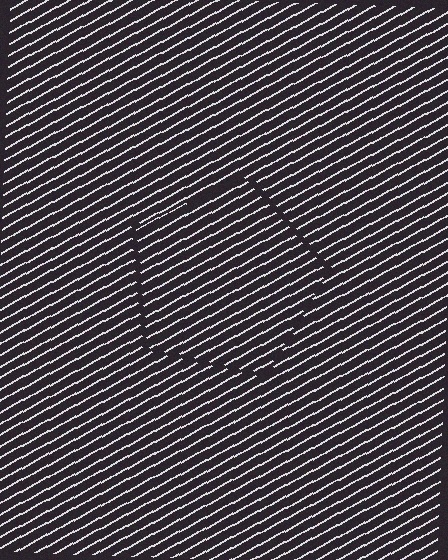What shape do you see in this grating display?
An illusory pentagon. The interior of the shape contains the same grating, shifted by half a period — the contour is defined by the phase discontinuity where line-ends from the inner and outer gratings abut.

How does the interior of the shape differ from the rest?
The interior of the shape contains the same grating, shifted by half a period — the contour is defined by the phase discontinuity where line-ends from the inner and outer gratings abut.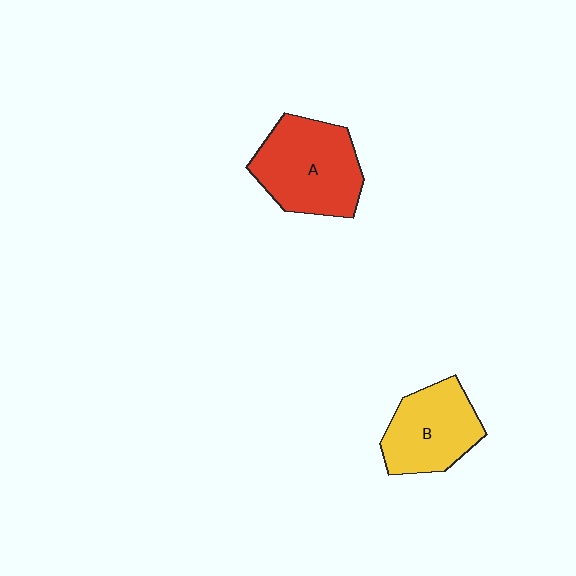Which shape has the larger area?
Shape A (red).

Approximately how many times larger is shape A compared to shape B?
Approximately 1.2 times.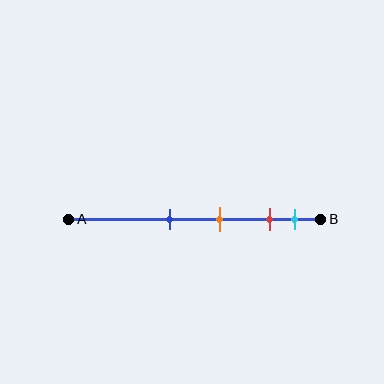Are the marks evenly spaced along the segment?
No, the marks are not evenly spaced.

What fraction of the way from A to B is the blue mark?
The blue mark is approximately 40% (0.4) of the way from A to B.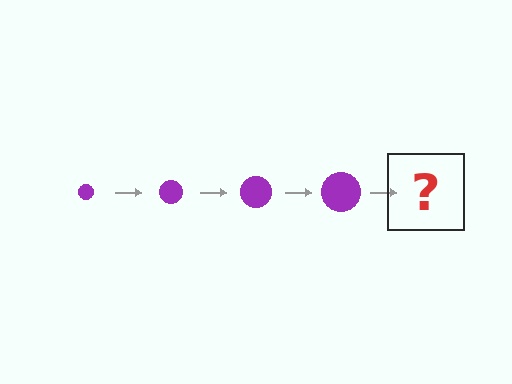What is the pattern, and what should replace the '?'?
The pattern is that the circle gets progressively larger each step. The '?' should be a purple circle, larger than the previous one.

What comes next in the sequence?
The next element should be a purple circle, larger than the previous one.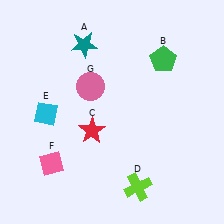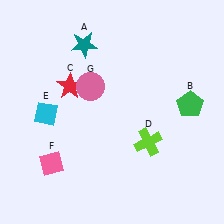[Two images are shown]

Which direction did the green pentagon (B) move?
The green pentagon (B) moved down.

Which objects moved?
The objects that moved are: the green pentagon (B), the red star (C), the lime cross (D).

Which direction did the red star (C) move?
The red star (C) moved up.